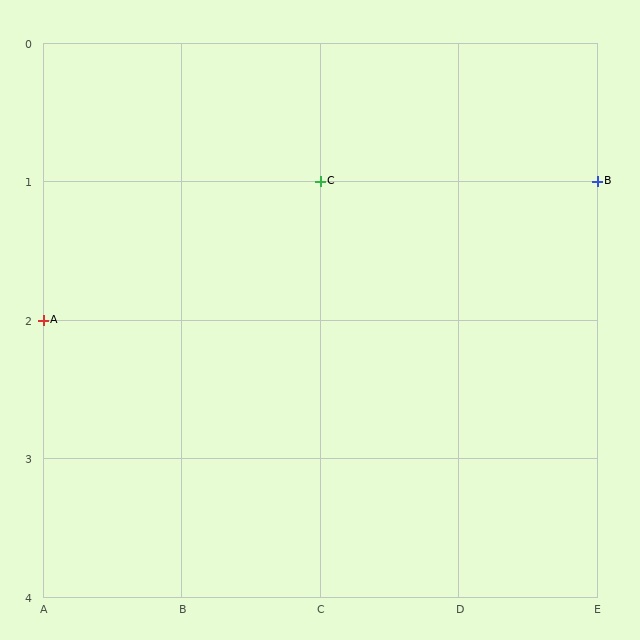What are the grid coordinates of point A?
Point A is at grid coordinates (A, 2).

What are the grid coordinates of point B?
Point B is at grid coordinates (E, 1).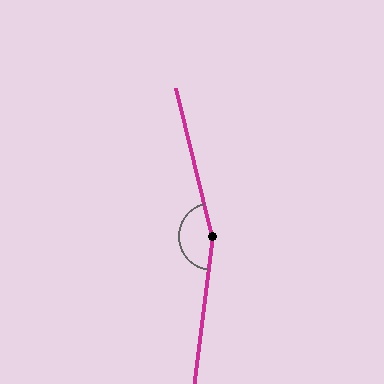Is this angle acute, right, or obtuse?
It is obtuse.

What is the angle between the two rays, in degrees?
Approximately 159 degrees.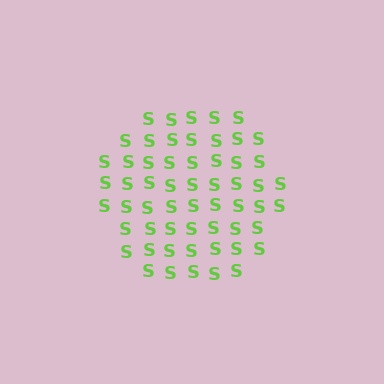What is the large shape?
The large shape is a hexagon.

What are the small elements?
The small elements are letter S's.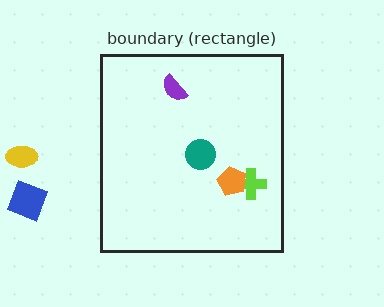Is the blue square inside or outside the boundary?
Outside.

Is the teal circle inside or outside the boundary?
Inside.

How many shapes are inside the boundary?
4 inside, 2 outside.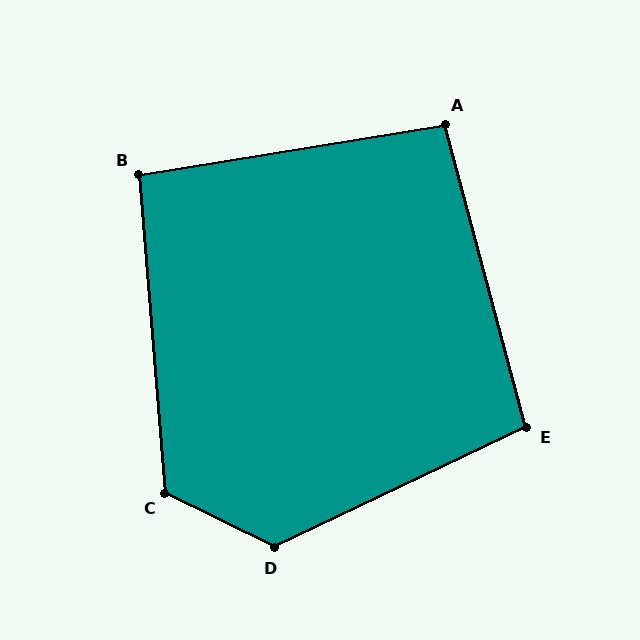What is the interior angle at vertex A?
Approximately 96 degrees (obtuse).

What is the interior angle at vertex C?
Approximately 121 degrees (obtuse).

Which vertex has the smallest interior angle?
B, at approximately 95 degrees.